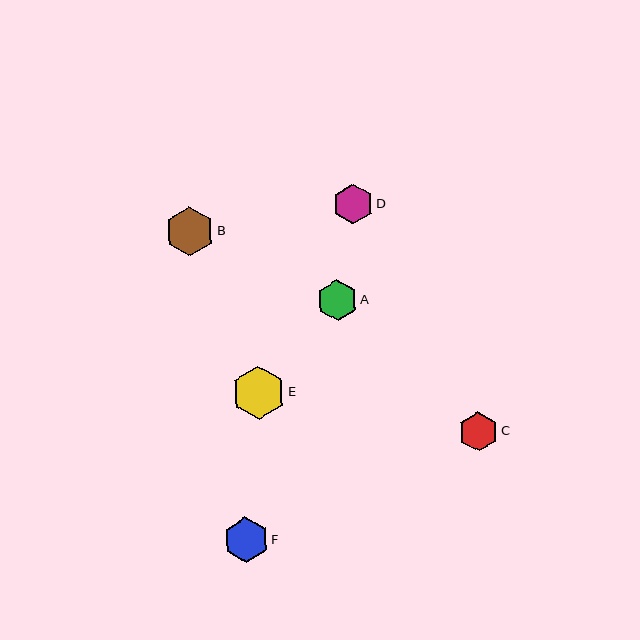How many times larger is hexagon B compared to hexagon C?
Hexagon B is approximately 1.3 times the size of hexagon C.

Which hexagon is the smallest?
Hexagon C is the smallest with a size of approximately 39 pixels.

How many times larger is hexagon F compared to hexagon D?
Hexagon F is approximately 1.1 times the size of hexagon D.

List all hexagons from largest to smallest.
From largest to smallest: E, B, F, D, A, C.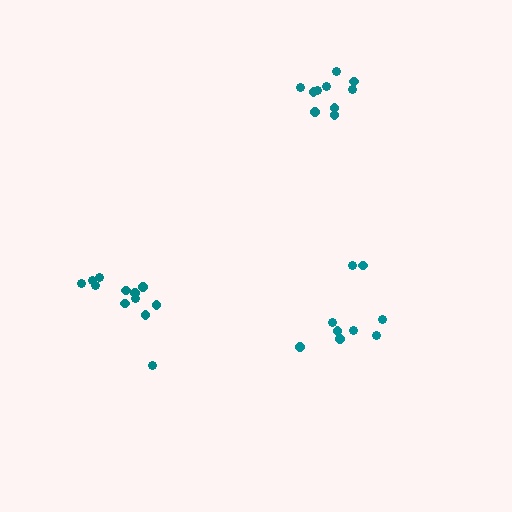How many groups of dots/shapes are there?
There are 3 groups.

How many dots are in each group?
Group 1: 9 dots, Group 2: 12 dots, Group 3: 10 dots (31 total).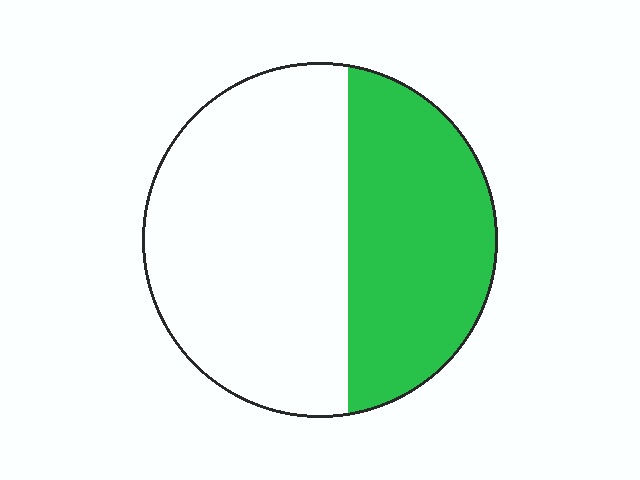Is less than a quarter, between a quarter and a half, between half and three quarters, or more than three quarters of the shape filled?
Between a quarter and a half.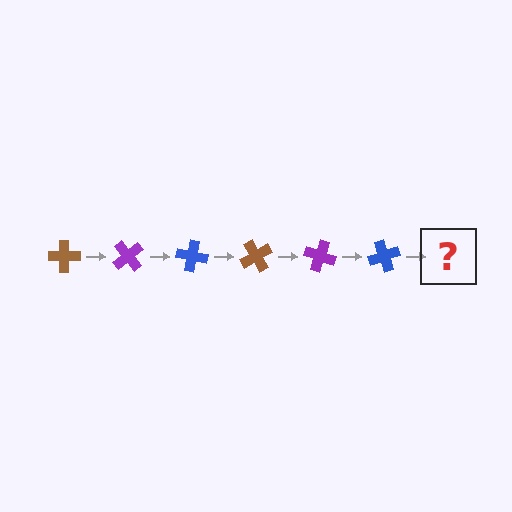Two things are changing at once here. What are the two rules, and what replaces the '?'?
The two rules are that it rotates 50 degrees each step and the color cycles through brown, purple, and blue. The '?' should be a brown cross, rotated 300 degrees from the start.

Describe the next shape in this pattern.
It should be a brown cross, rotated 300 degrees from the start.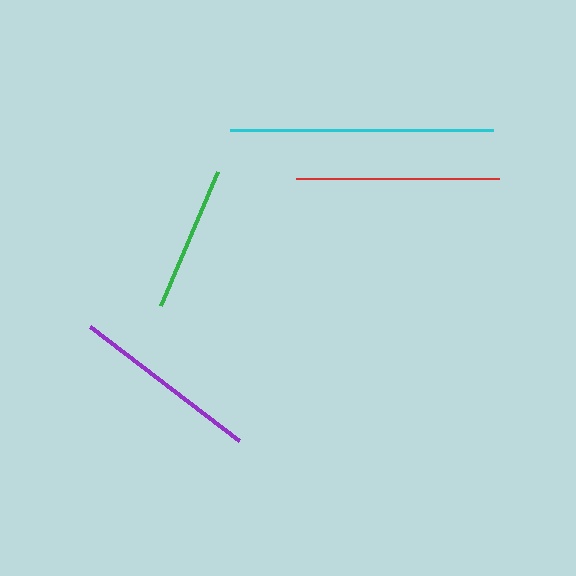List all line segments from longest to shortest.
From longest to shortest: cyan, red, purple, green.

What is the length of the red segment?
The red segment is approximately 203 pixels long.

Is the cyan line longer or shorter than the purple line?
The cyan line is longer than the purple line.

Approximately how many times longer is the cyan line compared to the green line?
The cyan line is approximately 1.8 times the length of the green line.